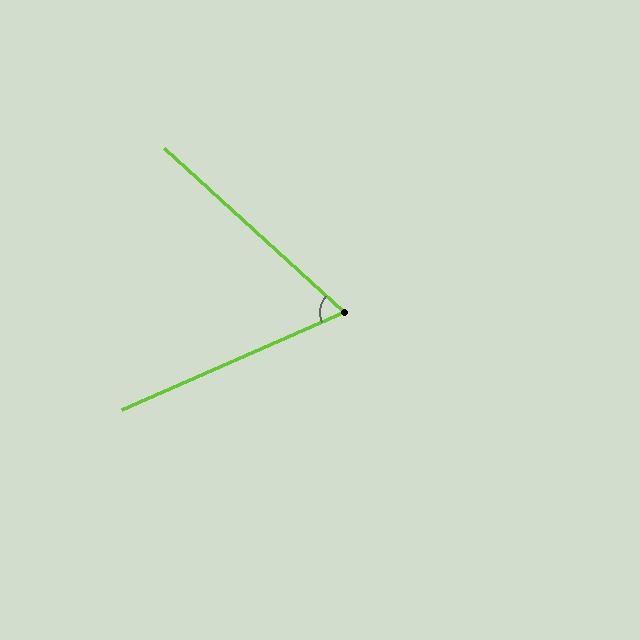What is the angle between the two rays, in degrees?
Approximately 66 degrees.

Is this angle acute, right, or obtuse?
It is acute.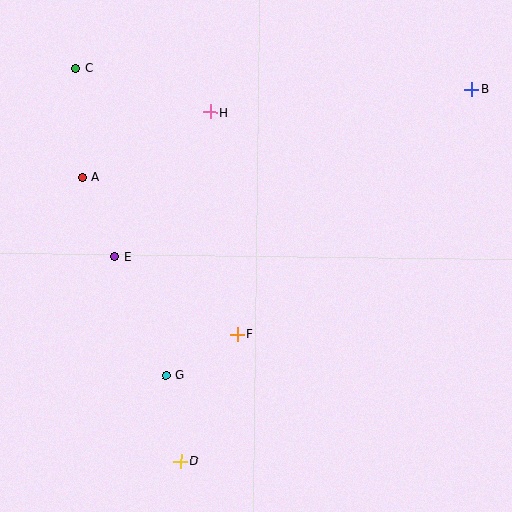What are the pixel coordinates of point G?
Point G is at (166, 375).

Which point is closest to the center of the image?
Point F at (237, 334) is closest to the center.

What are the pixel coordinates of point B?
Point B is at (472, 89).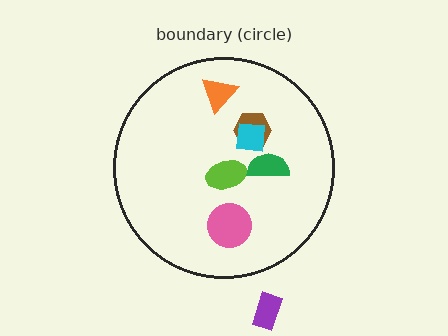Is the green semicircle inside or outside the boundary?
Inside.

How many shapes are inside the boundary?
6 inside, 1 outside.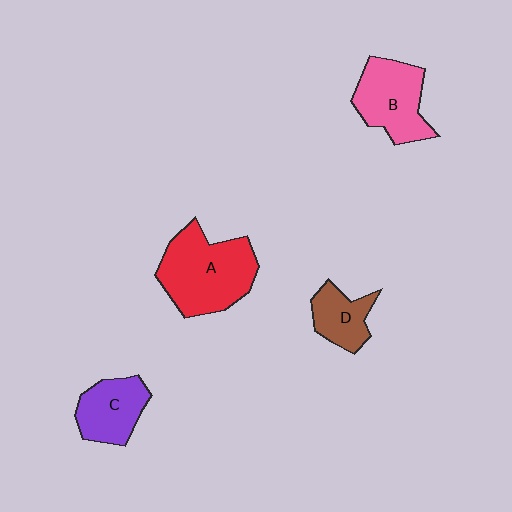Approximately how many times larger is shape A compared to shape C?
Approximately 1.7 times.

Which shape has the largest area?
Shape A (red).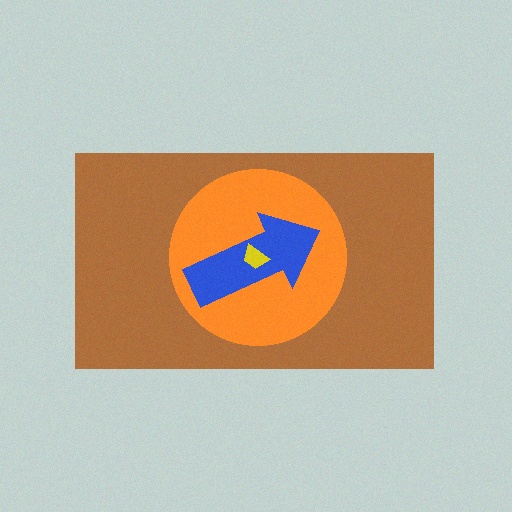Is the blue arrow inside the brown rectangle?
Yes.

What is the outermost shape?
The brown rectangle.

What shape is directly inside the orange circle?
The blue arrow.